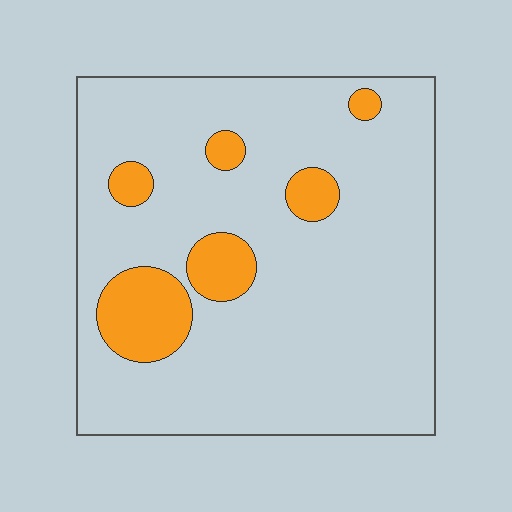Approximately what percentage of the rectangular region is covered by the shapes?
Approximately 15%.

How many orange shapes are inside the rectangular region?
6.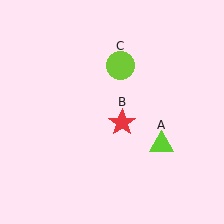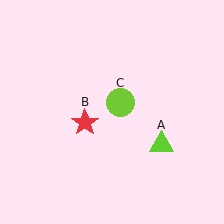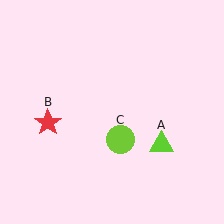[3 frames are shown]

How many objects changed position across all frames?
2 objects changed position: red star (object B), lime circle (object C).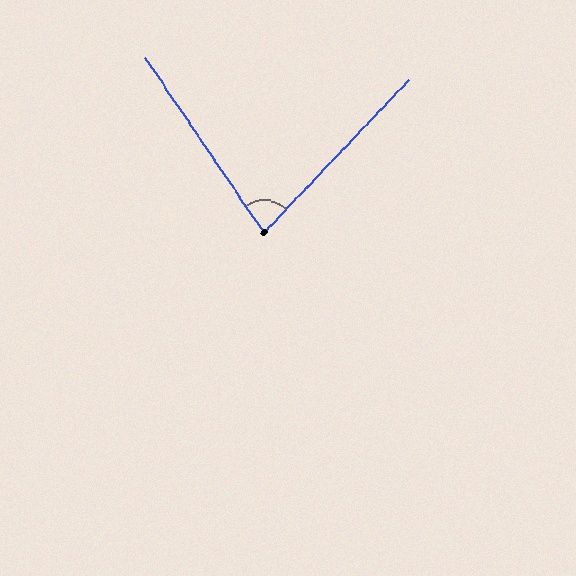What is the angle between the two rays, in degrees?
Approximately 77 degrees.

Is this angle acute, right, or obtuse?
It is acute.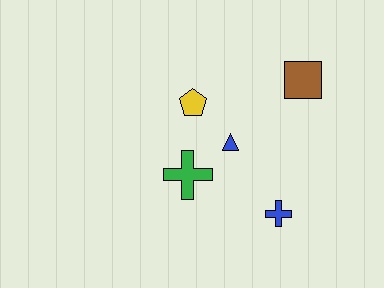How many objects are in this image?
There are 5 objects.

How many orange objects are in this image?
There are no orange objects.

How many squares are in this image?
There is 1 square.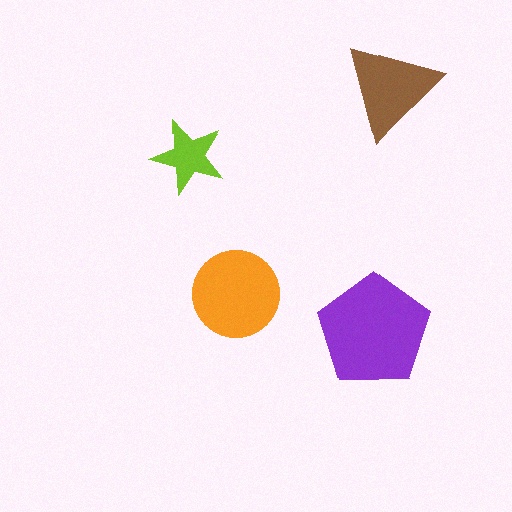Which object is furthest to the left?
The lime star is leftmost.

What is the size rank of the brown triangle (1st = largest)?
3rd.